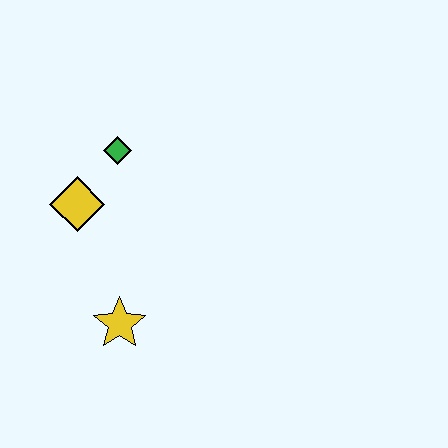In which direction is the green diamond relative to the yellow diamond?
The green diamond is above the yellow diamond.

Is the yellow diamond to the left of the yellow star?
Yes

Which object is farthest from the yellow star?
The green diamond is farthest from the yellow star.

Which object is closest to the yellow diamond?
The green diamond is closest to the yellow diamond.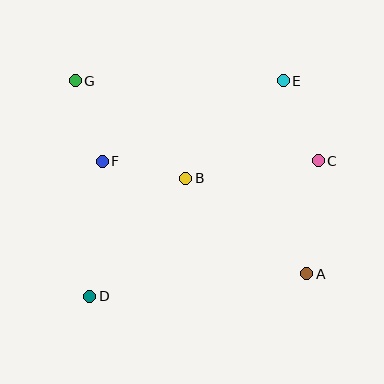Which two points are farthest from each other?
Points A and G are farthest from each other.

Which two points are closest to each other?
Points F and G are closest to each other.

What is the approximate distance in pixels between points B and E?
The distance between B and E is approximately 138 pixels.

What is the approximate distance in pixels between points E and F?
The distance between E and F is approximately 198 pixels.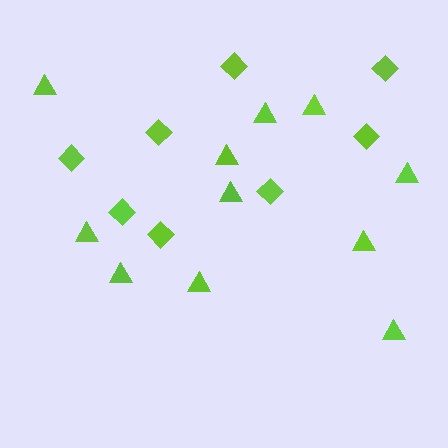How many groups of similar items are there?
There are 2 groups: one group of triangles (11) and one group of diamonds (8).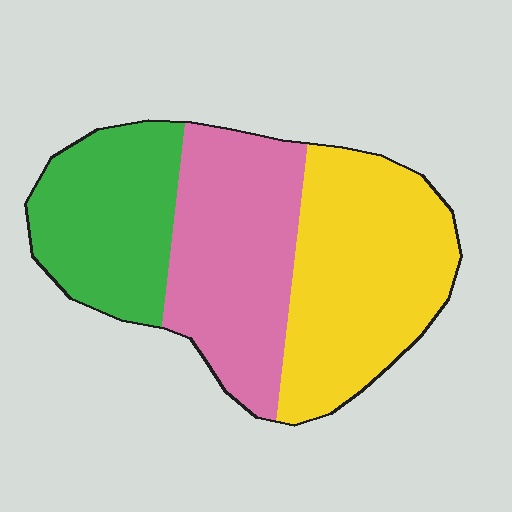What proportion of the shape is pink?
Pink covers 34% of the shape.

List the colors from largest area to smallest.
From largest to smallest: yellow, pink, green.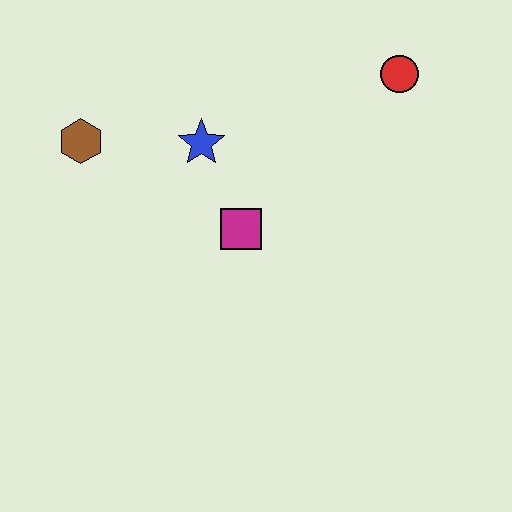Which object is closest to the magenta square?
The blue star is closest to the magenta square.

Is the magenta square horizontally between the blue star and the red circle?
Yes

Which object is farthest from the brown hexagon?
The red circle is farthest from the brown hexagon.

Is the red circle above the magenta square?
Yes